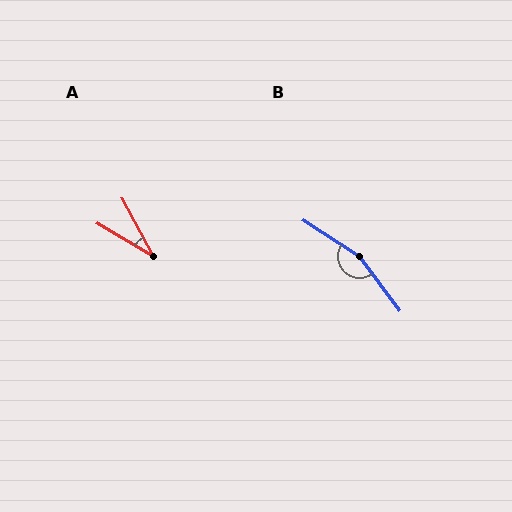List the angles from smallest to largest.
A (31°), B (160°).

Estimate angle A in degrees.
Approximately 31 degrees.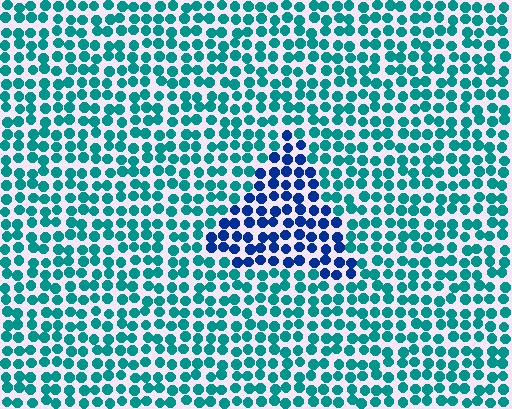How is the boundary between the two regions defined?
The boundary is defined purely by a slight shift in hue (about 45 degrees). Spacing, size, and orientation are identical on both sides.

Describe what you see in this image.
The image is filled with small teal elements in a uniform arrangement. A triangle-shaped region is visible where the elements are tinted to a slightly different hue, forming a subtle color boundary.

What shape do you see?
I see a triangle.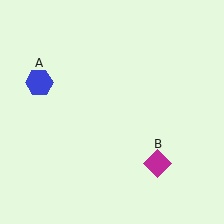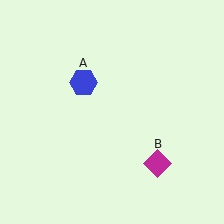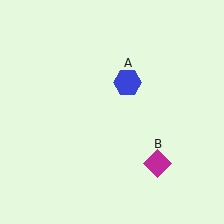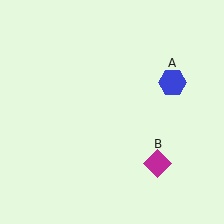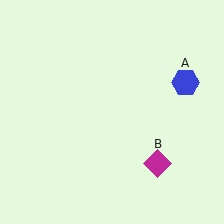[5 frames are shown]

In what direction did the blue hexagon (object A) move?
The blue hexagon (object A) moved right.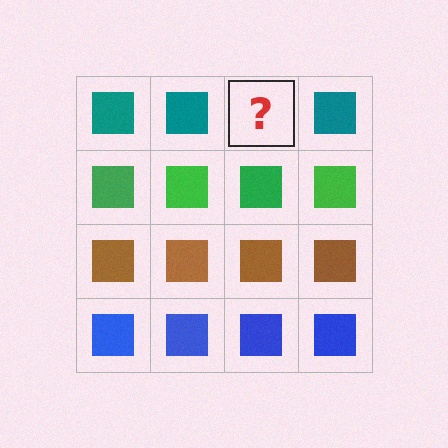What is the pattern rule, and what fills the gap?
The rule is that each row has a consistent color. The gap should be filled with a teal square.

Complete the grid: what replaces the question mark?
The question mark should be replaced with a teal square.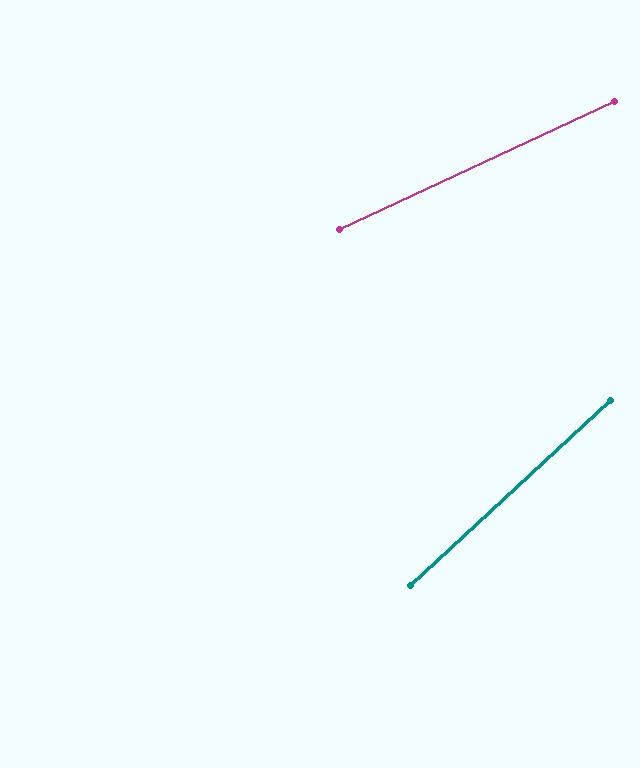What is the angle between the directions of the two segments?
Approximately 18 degrees.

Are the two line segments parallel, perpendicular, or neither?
Neither parallel nor perpendicular — they differ by about 18°.